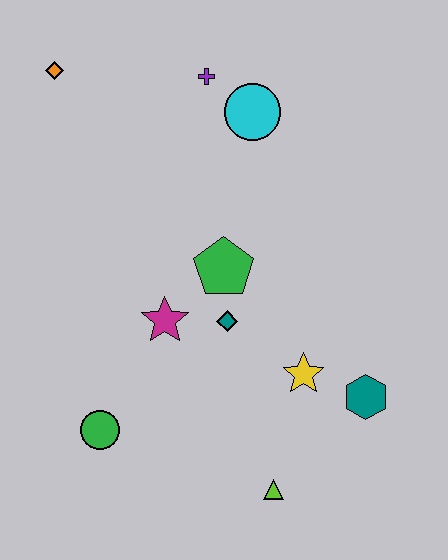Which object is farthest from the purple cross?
The lime triangle is farthest from the purple cross.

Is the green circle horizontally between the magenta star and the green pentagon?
No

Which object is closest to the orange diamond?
The purple cross is closest to the orange diamond.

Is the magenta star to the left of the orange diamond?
No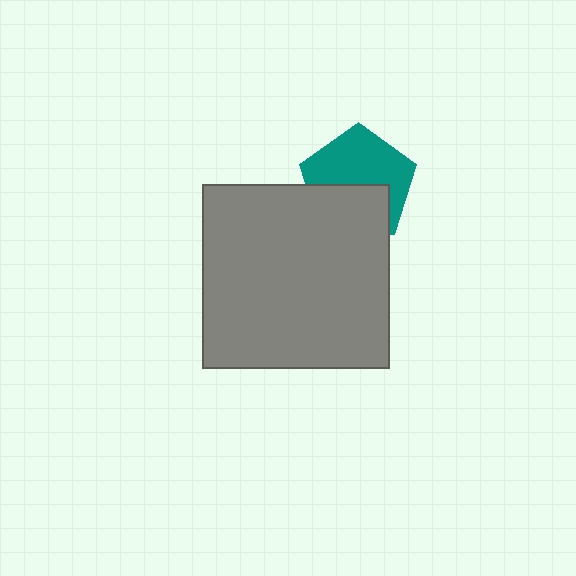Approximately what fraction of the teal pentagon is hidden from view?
Roughly 43% of the teal pentagon is hidden behind the gray rectangle.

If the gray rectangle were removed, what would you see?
You would see the complete teal pentagon.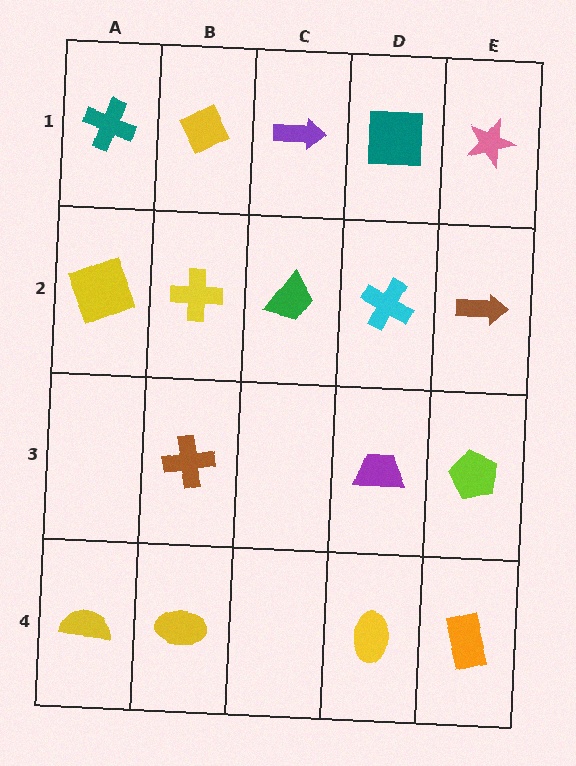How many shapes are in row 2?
5 shapes.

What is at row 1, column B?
A yellow diamond.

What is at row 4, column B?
A yellow ellipse.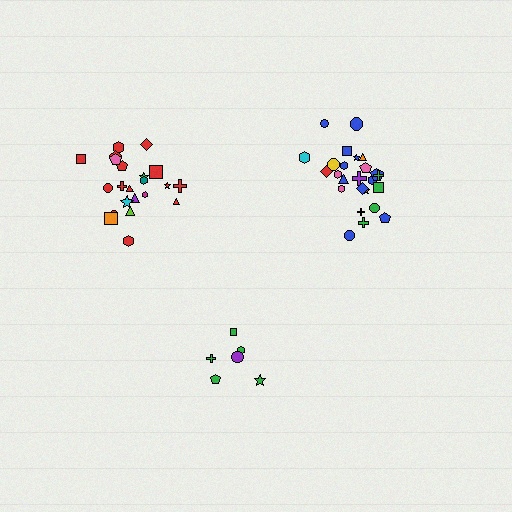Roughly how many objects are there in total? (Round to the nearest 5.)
Roughly 55 objects in total.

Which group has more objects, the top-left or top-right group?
The top-right group.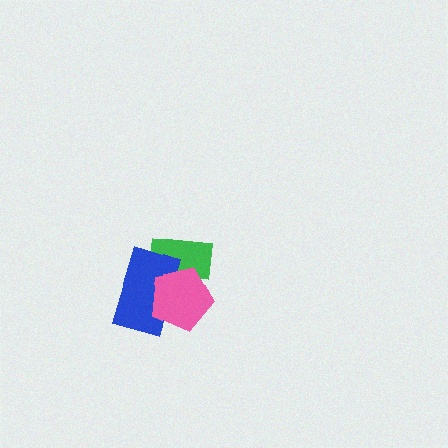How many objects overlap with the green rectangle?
2 objects overlap with the green rectangle.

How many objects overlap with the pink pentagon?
2 objects overlap with the pink pentagon.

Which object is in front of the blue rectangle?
The pink pentagon is in front of the blue rectangle.